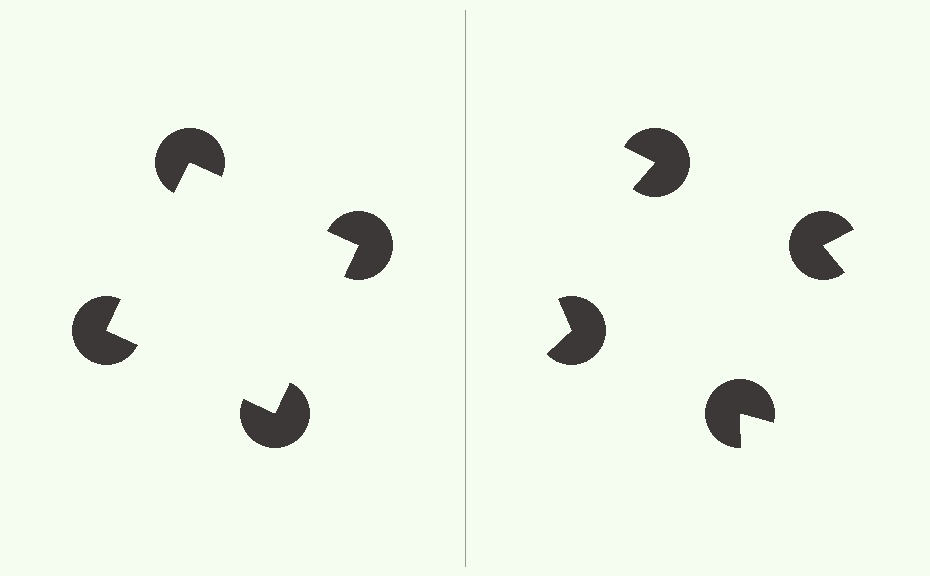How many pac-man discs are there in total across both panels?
8 — 4 on each side.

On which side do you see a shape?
An illusory square appears on the left side. On the right side the wedge cuts are rotated, so no coherent shape forms.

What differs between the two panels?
The pac-man discs are positioned identically on both sides; only the wedge orientations differ. On the left they align to a square; on the right they are misaligned.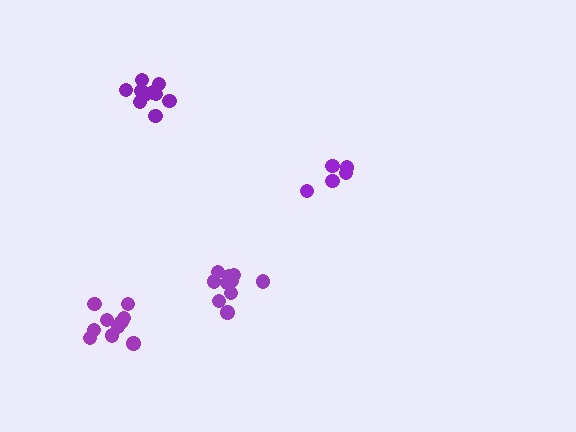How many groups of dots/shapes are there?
There are 4 groups.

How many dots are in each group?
Group 1: 10 dots, Group 2: 10 dots, Group 3: 5 dots, Group 4: 10 dots (35 total).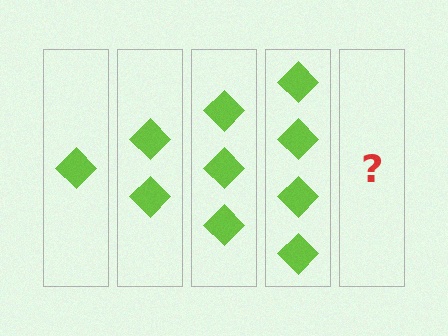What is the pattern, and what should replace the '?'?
The pattern is that each step adds one more diamond. The '?' should be 5 diamonds.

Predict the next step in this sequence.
The next step is 5 diamonds.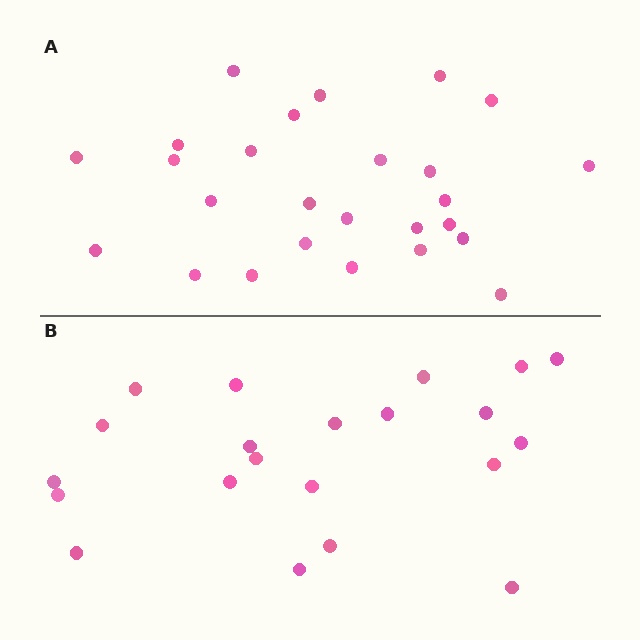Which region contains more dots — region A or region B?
Region A (the top region) has more dots.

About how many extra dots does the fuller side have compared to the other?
Region A has about 5 more dots than region B.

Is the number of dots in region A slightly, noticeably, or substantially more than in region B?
Region A has only slightly more — the two regions are fairly close. The ratio is roughly 1.2 to 1.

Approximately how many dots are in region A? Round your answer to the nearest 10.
About 30 dots. (The exact count is 26, which rounds to 30.)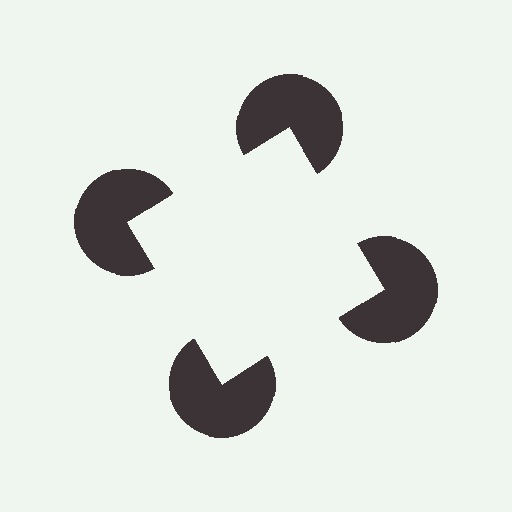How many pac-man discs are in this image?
There are 4 — one at each vertex of the illusory square.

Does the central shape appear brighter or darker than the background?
It typically appears slightly brighter than the background, even though no actual brightness change is drawn.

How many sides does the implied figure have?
4 sides.